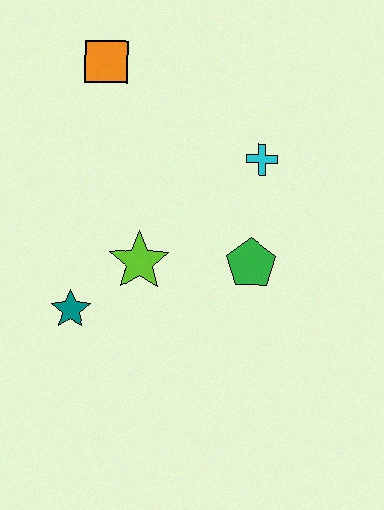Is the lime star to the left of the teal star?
No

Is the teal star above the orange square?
No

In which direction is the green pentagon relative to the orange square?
The green pentagon is below the orange square.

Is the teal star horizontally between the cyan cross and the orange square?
No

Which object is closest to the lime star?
The teal star is closest to the lime star.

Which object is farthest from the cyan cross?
The teal star is farthest from the cyan cross.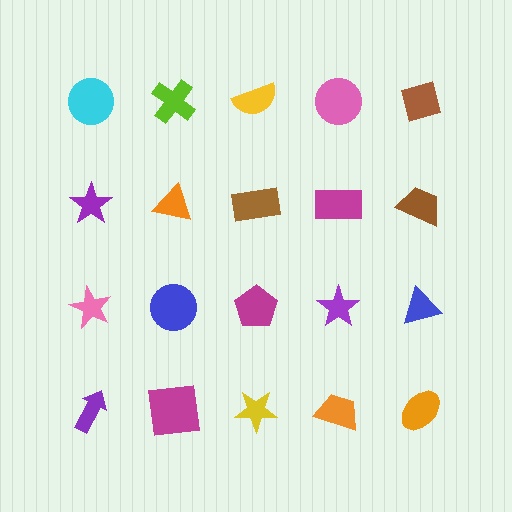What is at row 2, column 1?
A purple star.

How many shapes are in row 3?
5 shapes.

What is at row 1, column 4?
A pink circle.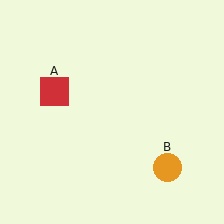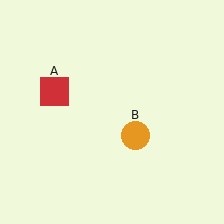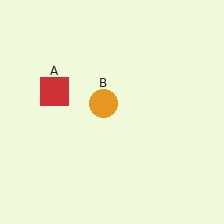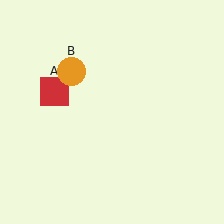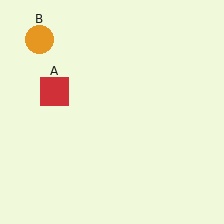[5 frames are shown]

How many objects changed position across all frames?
1 object changed position: orange circle (object B).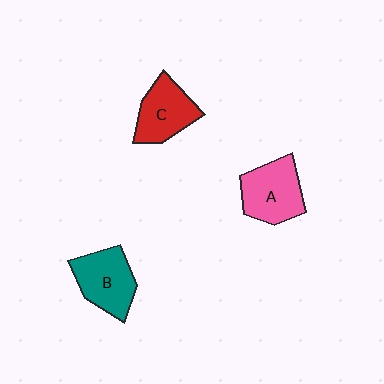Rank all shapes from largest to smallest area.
From largest to smallest: A (pink), B (teal), C (red).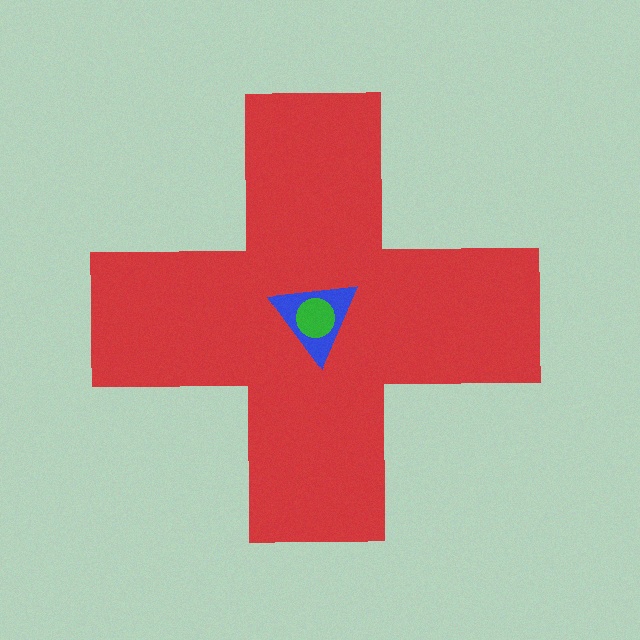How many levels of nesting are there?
3.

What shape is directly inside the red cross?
The blue triangle.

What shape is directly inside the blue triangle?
The green circle.